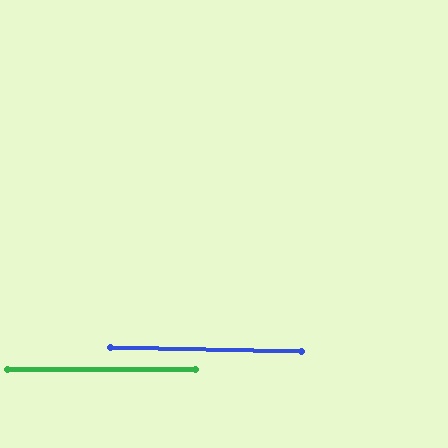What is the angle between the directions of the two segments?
Approximately 1 degree.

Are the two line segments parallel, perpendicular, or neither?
Parallel — their directions differ by only 1.1°.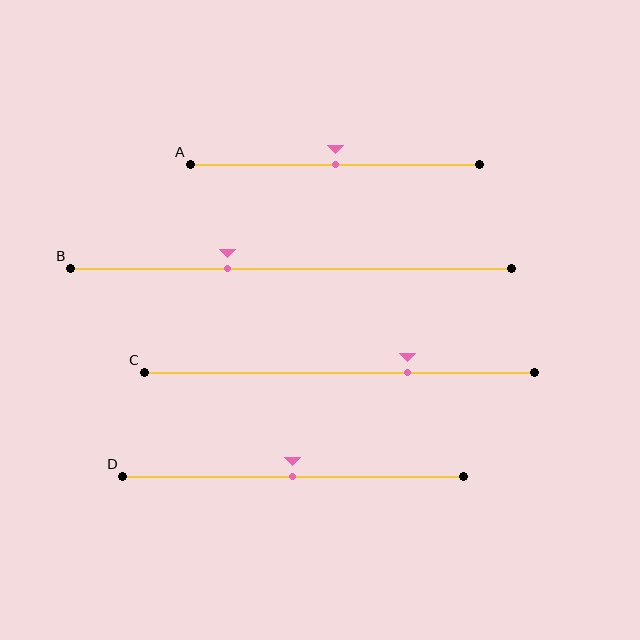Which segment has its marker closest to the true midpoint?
Segment A has its marker closest to the true midpoint.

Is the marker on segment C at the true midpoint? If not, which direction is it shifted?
No, the marker on segment C is shifted to the right by about 18% of the segment length.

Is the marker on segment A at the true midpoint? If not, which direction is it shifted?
Yes, the marker on segment A is at the true midpoint.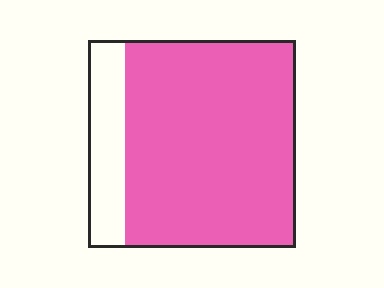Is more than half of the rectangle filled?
Yes.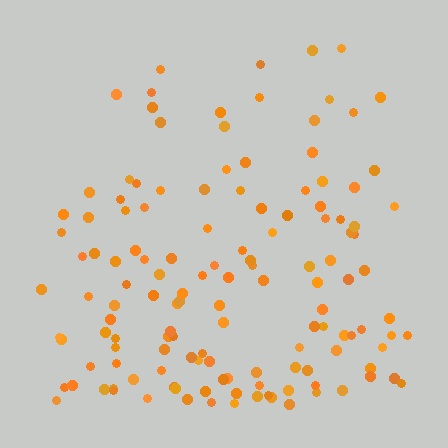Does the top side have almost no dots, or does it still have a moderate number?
Still a moderate number, just noticeably fewer than the bottom.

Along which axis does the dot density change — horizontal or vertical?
Vertical.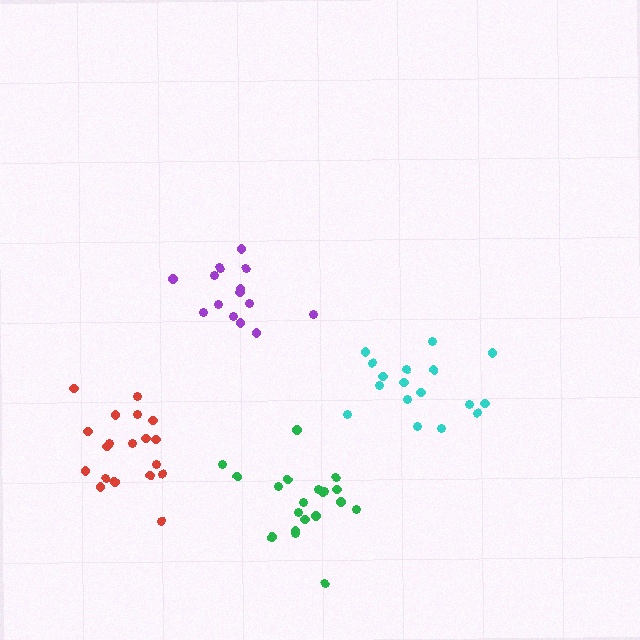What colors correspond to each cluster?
The clusters are colored: cyan, red, purple, green.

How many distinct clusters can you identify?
There are 4 distinct clusters.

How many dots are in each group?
Group 1: 17 dots, Group 2: 19 dots, Group 3: 15 dots, Group 4: 20 dots (71 total).